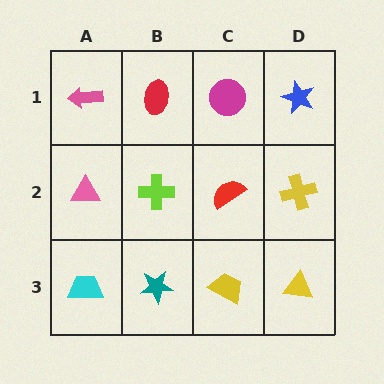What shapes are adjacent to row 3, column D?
A yellow cross (row 2, column D), a yellow trapezoid (row 3, column C).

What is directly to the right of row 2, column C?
A yellow cross.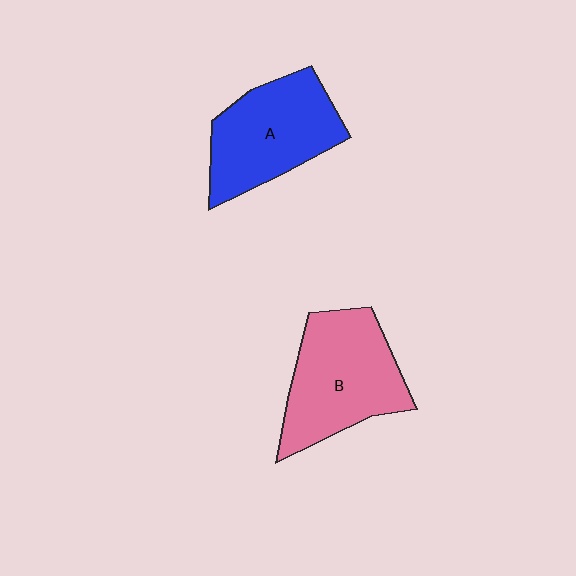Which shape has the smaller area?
Shape A (blue).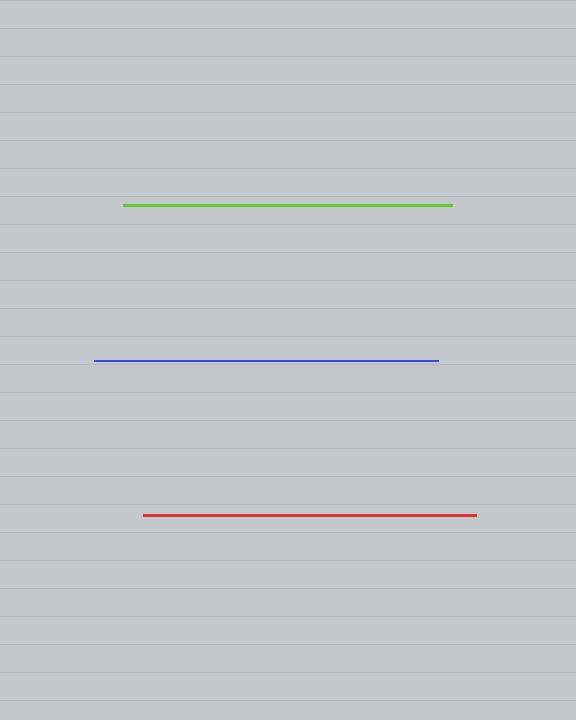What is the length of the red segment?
The red segment is approximately 334 pixels long.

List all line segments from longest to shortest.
From longest to shortest: blue, red, lime.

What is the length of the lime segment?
The lime segment is approximately 329 pixels long.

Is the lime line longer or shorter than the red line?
The red line is longer than the lime line.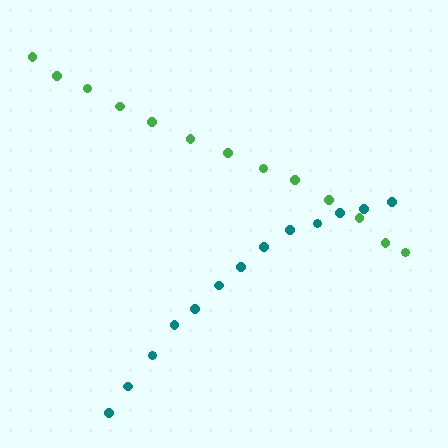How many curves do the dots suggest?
There are 2 distinct paths.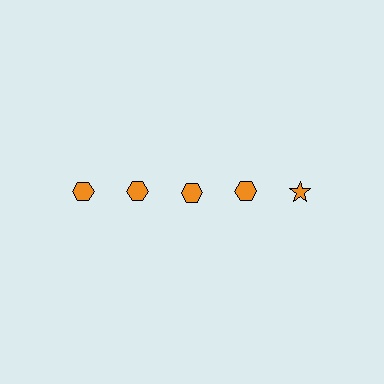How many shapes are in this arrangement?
There are 5 shapes arranged in a grid pattern.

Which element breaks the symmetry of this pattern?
The orange star in the top row, rightmost column breaks the symmetry. All other shapes are orange hexagons.